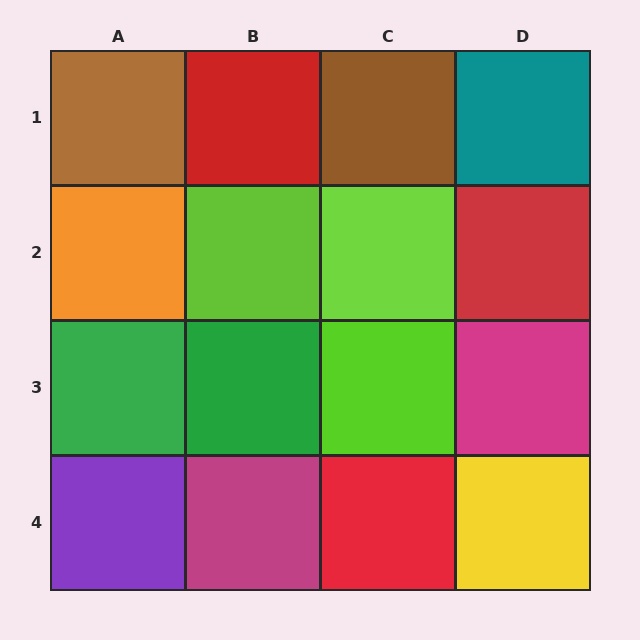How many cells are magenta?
2 cells are magenta.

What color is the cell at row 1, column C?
Brown.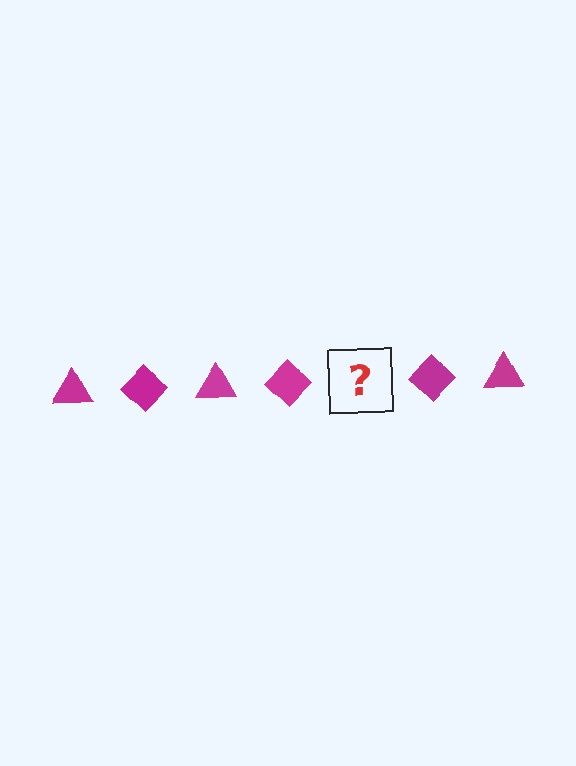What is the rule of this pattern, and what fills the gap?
The rule is that the pattern cycles through triangle, diamond shapes in magenta. The gap should be filled with a magenta triangle.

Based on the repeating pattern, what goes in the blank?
The blank should be a magenta triangle.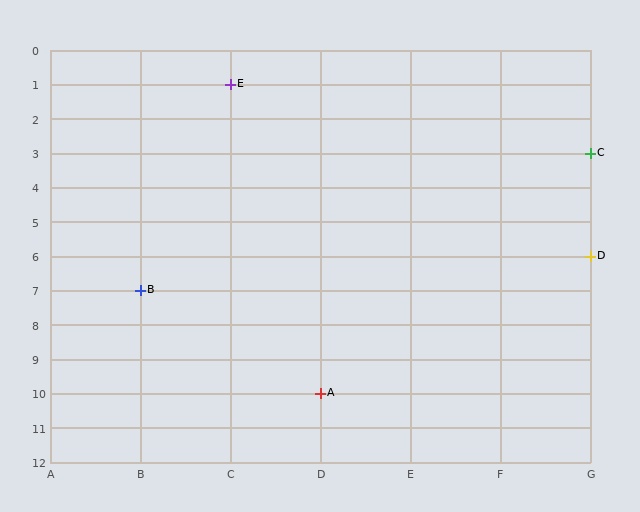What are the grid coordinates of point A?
Point A is at grid coordinates (D, 10).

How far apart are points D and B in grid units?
Points D and B are 5 columns and 1 row apart (about 5.1 grid units diagonally).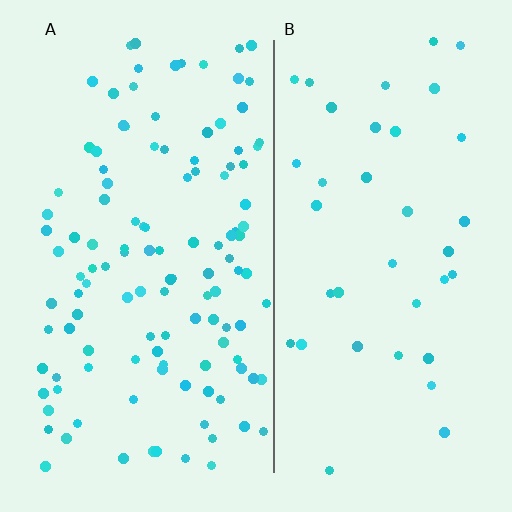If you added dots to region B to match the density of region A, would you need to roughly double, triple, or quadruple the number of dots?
Approximately triple.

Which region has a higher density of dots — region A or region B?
A (the left).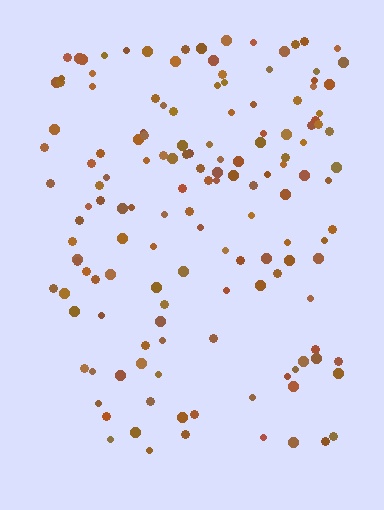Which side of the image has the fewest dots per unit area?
The bottom.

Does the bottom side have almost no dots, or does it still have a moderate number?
Still a moderate number, just noticeably fewer than the top.